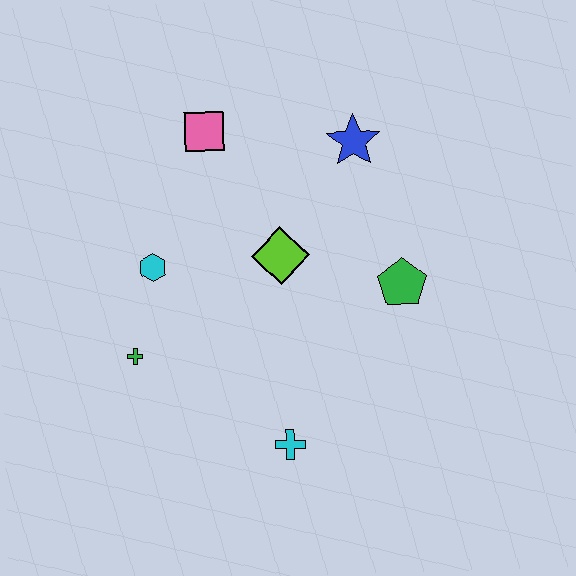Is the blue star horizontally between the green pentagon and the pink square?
Yes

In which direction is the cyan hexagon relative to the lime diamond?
The cyan hexagon is to the left of the lime diamond.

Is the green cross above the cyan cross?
Yes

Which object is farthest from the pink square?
The cyan cross is farthest from the pink square.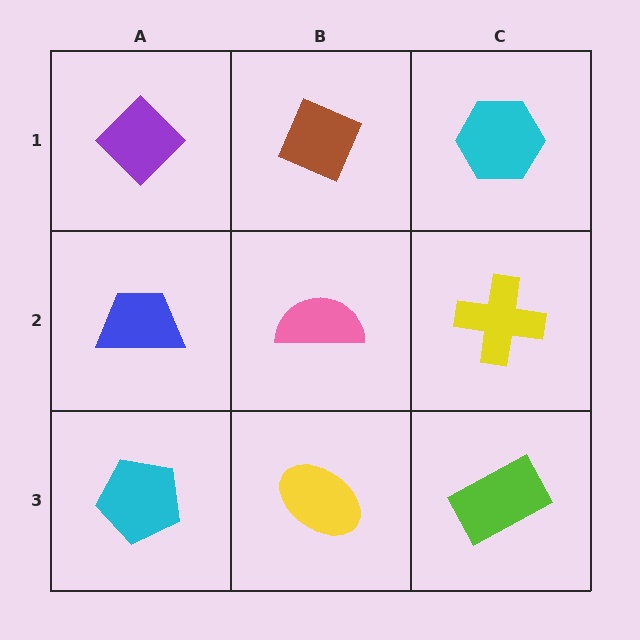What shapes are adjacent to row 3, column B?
A pink semicircle (row 2, column B), a cyan pentagon (row 3, column A), a lime rectangle (row 3, column C).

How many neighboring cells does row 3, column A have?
2.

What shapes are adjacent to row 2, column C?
A cyan hexagon (row 1, column C), a lime rectangle (row 3, column C), a pink semicircle (row 2, column B).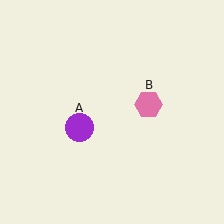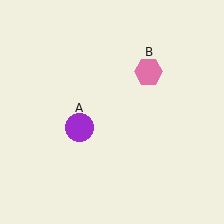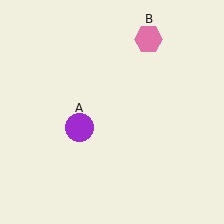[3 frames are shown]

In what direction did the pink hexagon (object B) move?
The pink hexagon (object B) moved up.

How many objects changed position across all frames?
1 object changed position: pink hexagon (object B).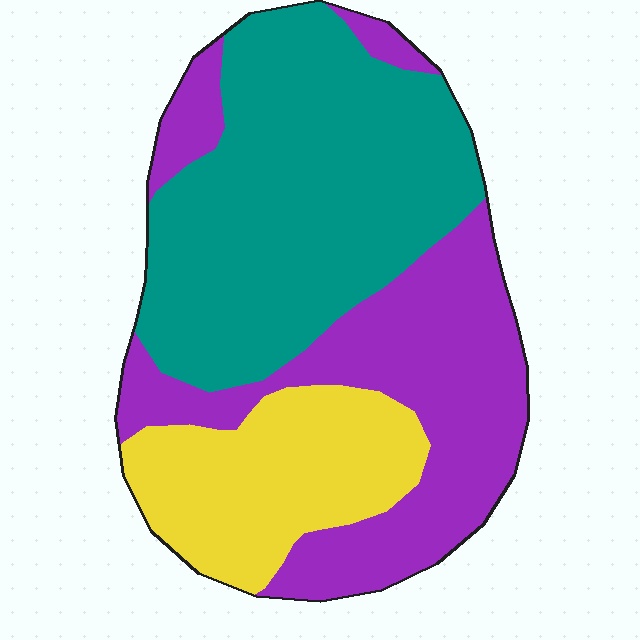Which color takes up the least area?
Yellow, at roughly 20%.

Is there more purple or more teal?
Teal.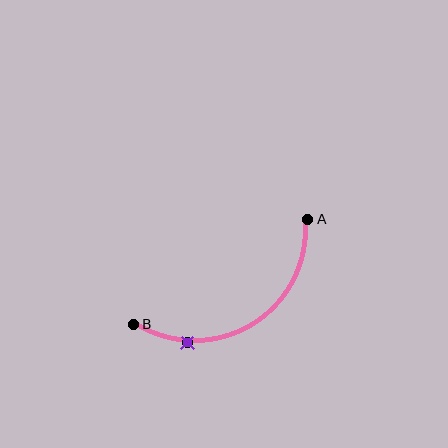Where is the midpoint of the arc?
The arc midpoint is the point on the curve farthest from the straight line joining A and B. It sits below that line.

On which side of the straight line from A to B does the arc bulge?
The arc bulges below the straight line connecting A and B.